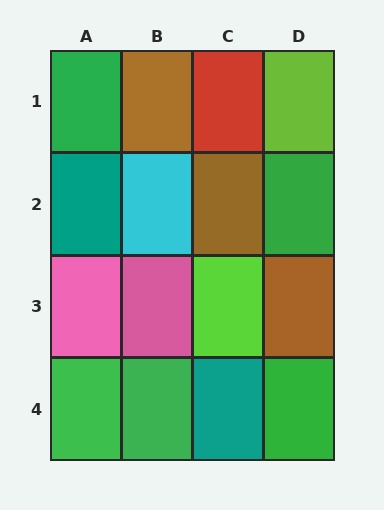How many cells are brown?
3 cells are brown.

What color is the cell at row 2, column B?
Cyan.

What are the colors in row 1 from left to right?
Green, brown, red, lime.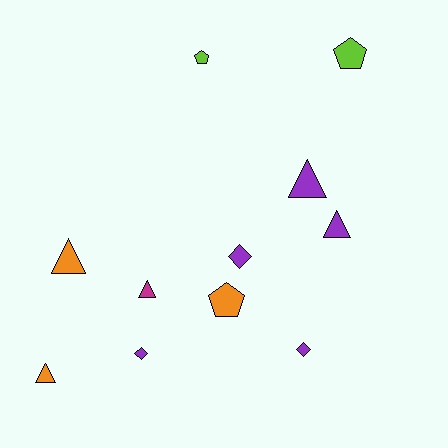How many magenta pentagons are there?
There are no magenta pentagons.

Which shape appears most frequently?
Triangle, with 5 objects.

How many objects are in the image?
There are 11 objects.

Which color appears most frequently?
Purple, with 5 objects.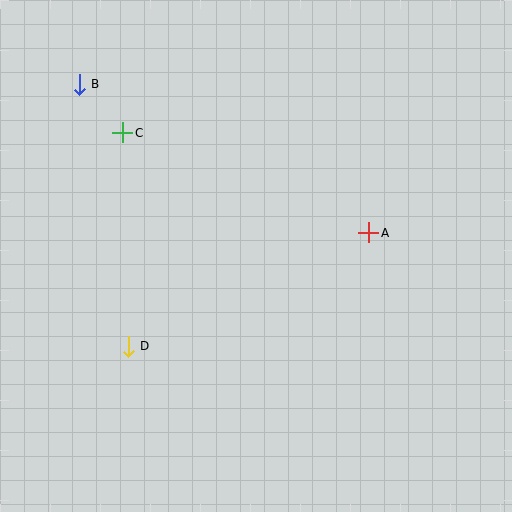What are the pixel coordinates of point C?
Point C is at (123, 133).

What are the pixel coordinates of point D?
Point D is at (128, 346).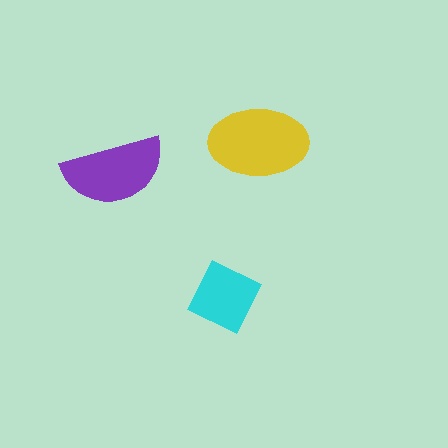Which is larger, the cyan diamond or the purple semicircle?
The purple semicircle.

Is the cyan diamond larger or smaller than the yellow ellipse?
Smaller.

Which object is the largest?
The yellow ellipse.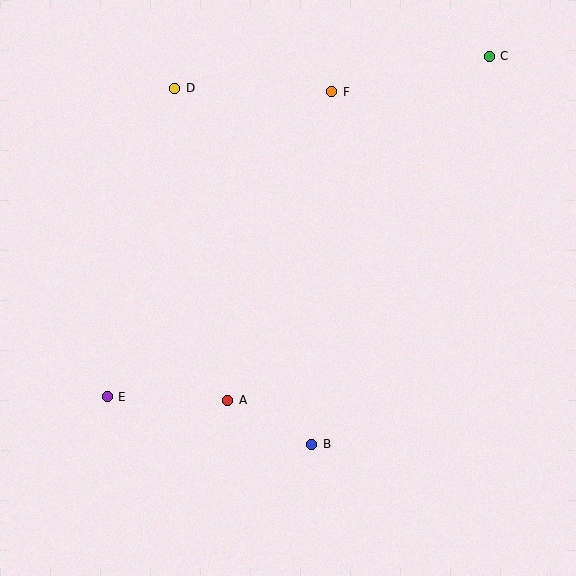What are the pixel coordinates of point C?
Point C is at (489, 56).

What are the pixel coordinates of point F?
Point F is at (332, 92).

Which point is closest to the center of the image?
Point A at (228, 400) is closest to the center.